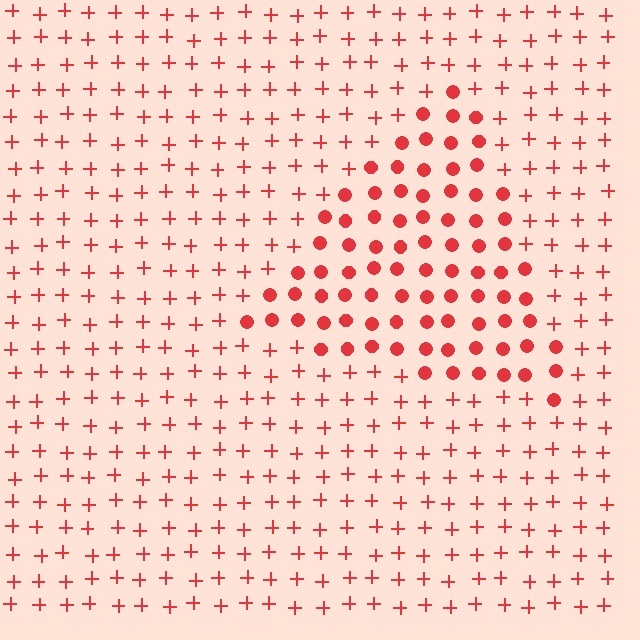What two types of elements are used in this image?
The image uses circles inside the triangle region and plus signs outside it.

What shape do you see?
I see a triangle.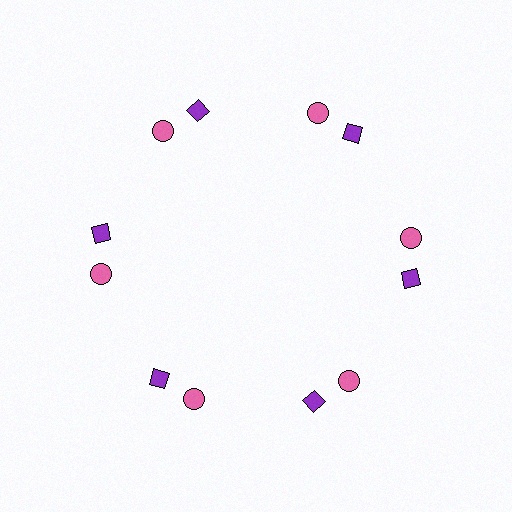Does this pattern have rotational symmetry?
Yes, this pattern has 6-fold rotational symmetry. It looks the same after rotating 60 degrees around the center.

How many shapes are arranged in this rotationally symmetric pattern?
There are 12 shapes, arranged in 6 groups of 2.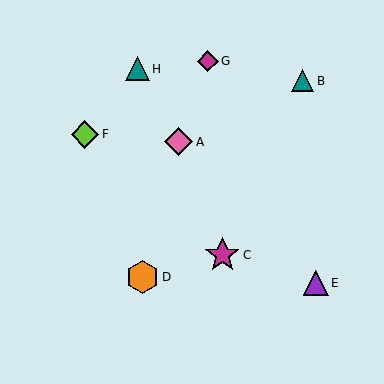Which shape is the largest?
The magenta star (labeled C) is the largest.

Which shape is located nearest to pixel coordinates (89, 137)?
The lime diamond (labeled F) at (85, 134) is nearest to that location.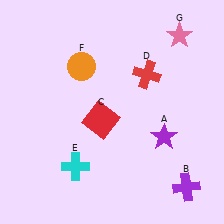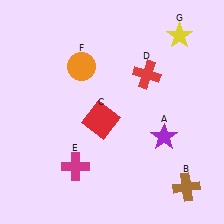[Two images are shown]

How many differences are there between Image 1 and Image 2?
There are 3 differences between the two images.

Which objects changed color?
B changed from purple to brown. E changed from cyan to magenta. G changed from pink to yellow.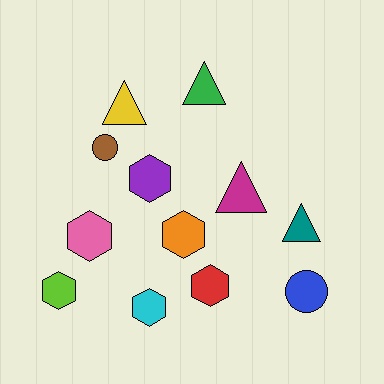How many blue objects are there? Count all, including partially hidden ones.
There is 1 blue object.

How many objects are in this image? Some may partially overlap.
There are 12 objects.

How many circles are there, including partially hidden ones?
There are 2 circles.